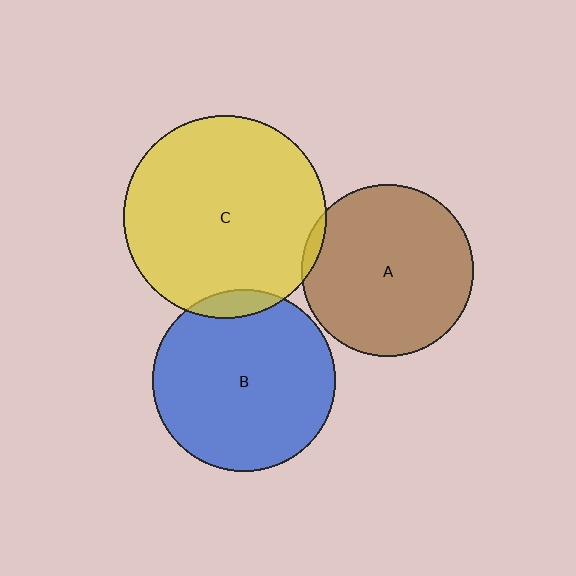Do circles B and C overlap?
Yes.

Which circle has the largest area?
Circle C (yellow).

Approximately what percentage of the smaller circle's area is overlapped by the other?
Approximately 5%.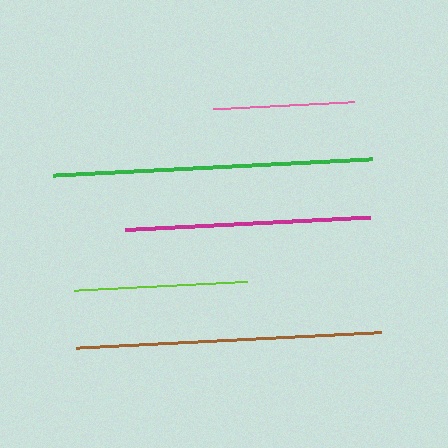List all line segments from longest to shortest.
From longest to shortest: green, brown, magenta, lime, pink.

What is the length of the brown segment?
The brown segment is approximately 305 pixels long.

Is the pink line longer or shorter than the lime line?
The lime line is longer than the pink line.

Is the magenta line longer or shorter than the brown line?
The brown line is longer than the magenta line.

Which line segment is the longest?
The green line is the longest at approximately 319 pixels.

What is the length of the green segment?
The green segment is approximately 319 pixels long.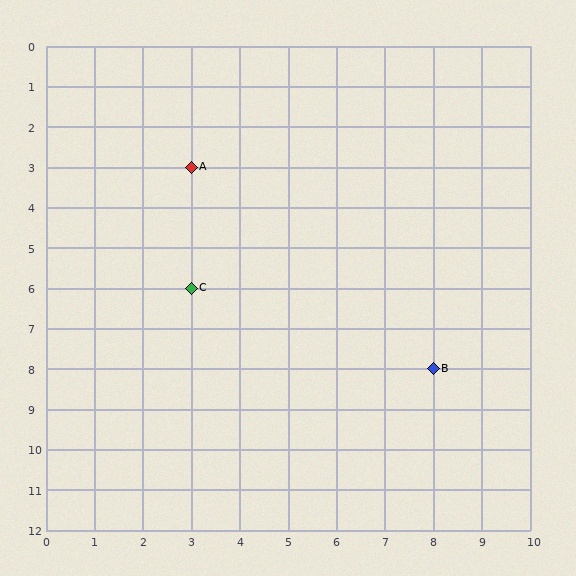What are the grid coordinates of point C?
Point C is at grid coordinates (3, 6).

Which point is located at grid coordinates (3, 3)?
Point A is at (3, 3).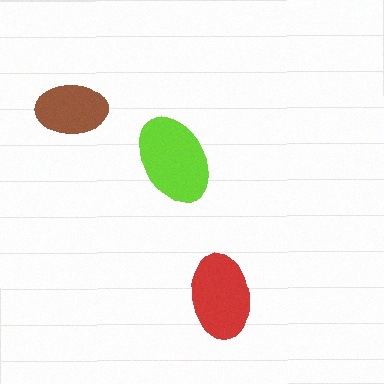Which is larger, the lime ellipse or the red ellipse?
The lime one.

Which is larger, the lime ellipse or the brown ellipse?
The lime one.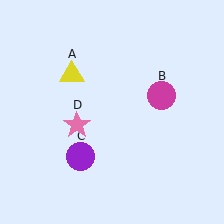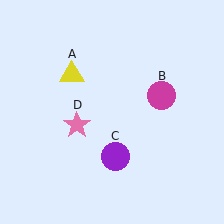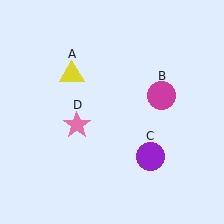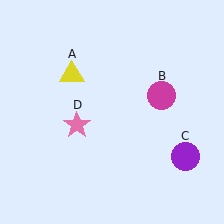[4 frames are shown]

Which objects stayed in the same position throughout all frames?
Yellow triangle (object A) and magenta circle (object B) and pink star (object D) remained stationary.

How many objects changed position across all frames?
1 object changed position: purple circle (object C).